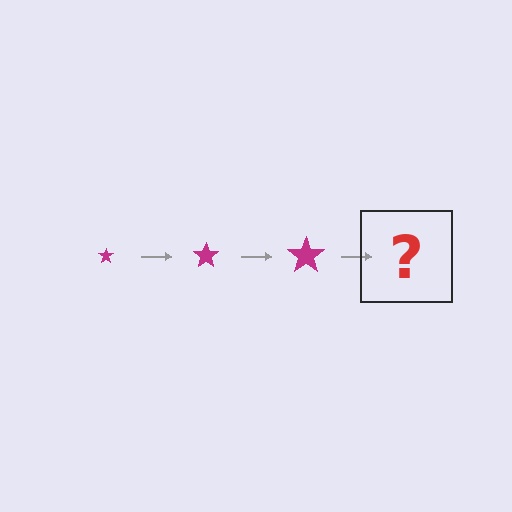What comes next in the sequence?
The next element should be a magenta star, larger than the previous one.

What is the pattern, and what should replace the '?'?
The pattern is that the star gets progressively larger each step. The '?' should be a magenta star, larger than the previous one.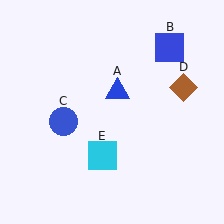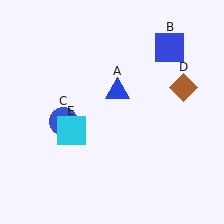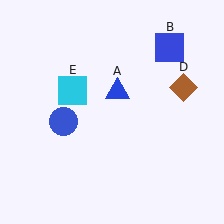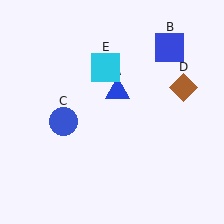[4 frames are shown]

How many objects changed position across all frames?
1 object changed position: cyan square (object E).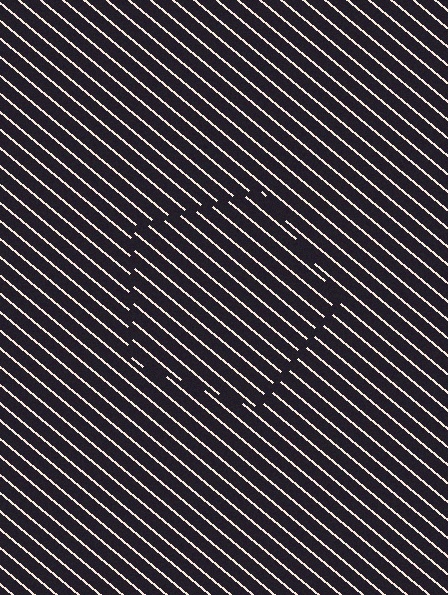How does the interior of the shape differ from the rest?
The interior of the shape contains the same grating, shifted by half a period — the contour is defined by the phase discontinuity where line-ends from the inner and outer gratings abut.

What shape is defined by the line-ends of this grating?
An illusory pentagon. The interior of the shape contains the same grating, shifted by half a period — the contour is defined by the phase discontinuity where line-ends from the inner and outer gratings abut.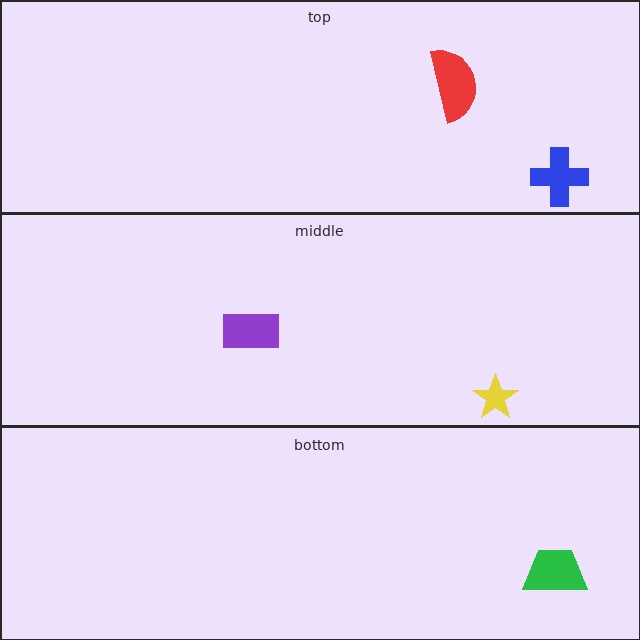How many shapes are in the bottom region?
1.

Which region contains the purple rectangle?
The middle region.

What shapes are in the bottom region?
The green trapezoid.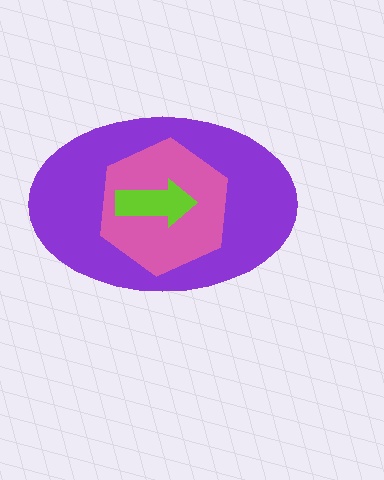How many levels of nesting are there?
3.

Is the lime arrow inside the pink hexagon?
Yes.